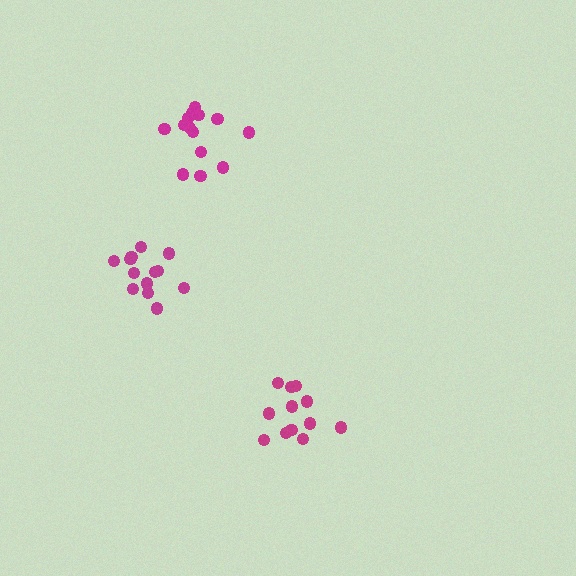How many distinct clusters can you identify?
There are 3 distinct clusters.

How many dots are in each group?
Group 1: 14 dots, Group 2: 12 dots, Group 3: 13 dots (39 total).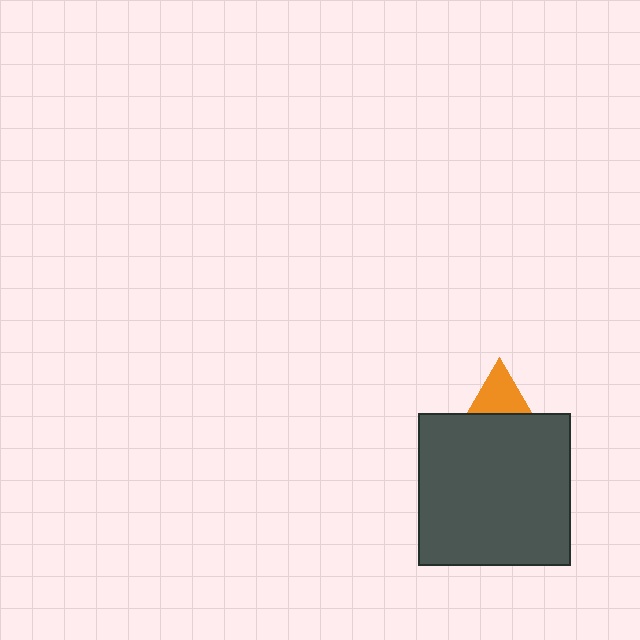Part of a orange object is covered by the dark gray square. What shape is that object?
It is a triangle.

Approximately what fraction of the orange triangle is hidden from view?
Roughly 64% of the orange triangle is hidden behind the dark gray square.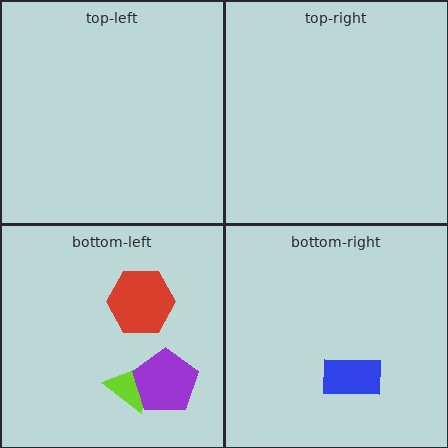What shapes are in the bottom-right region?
The blue rectangle.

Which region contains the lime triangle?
The bottom-left region.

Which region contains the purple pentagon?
The bottom-left region.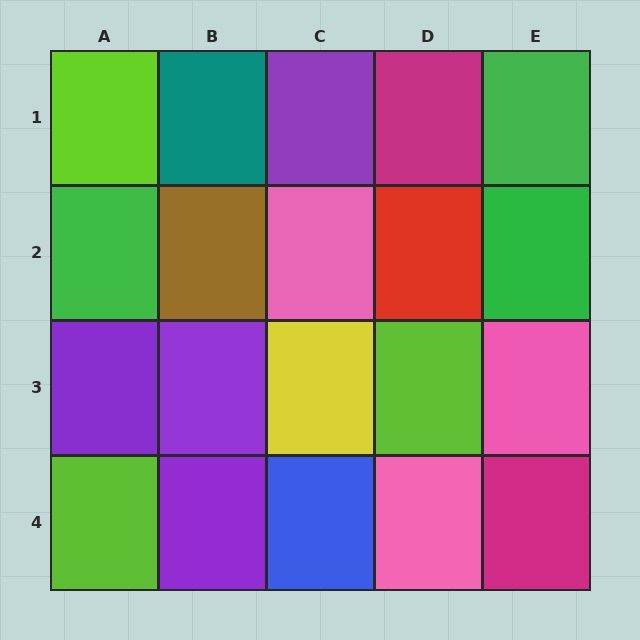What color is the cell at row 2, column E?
Green.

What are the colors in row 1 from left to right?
Lime, teal, purple, magenta, green.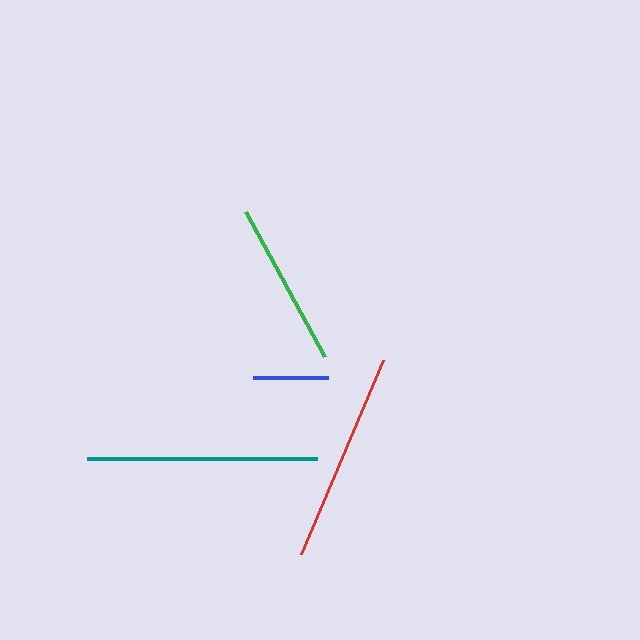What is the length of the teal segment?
The teal segment is approximately 231 pixels long.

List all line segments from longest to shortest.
From longest to shortest: teal, red, green, blue.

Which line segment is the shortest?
The blue line is the shortest at approximately 74 pixels.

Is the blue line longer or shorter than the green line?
The green line is longer than the blue line.